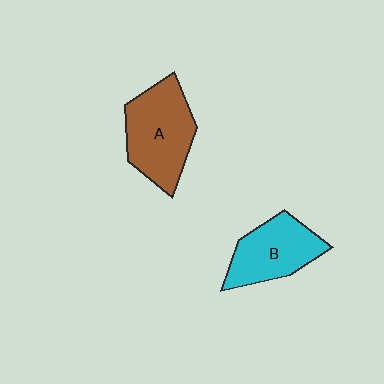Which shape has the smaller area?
Shape B (cyan).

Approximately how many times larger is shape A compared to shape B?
Approximately 1.2 times.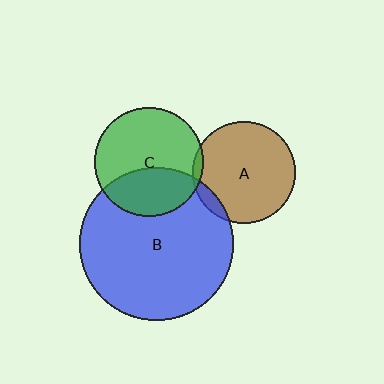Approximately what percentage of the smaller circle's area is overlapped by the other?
Approximately 5%.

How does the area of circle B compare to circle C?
Approximately 2.0 times.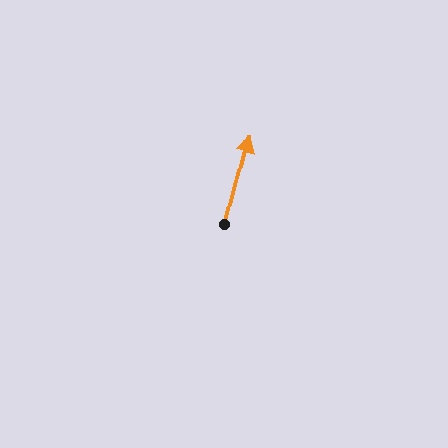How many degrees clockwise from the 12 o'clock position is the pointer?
Approximately 15 degrees.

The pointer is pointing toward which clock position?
Roughly 12 o'clock.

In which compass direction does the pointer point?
North.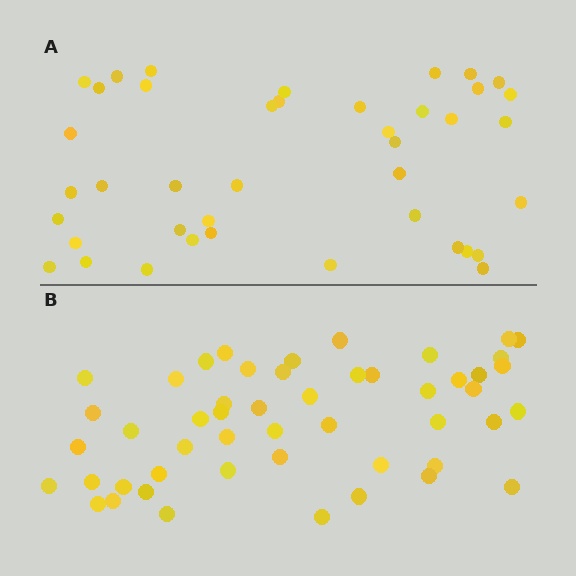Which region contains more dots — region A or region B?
Region B (the bottom region) has more dots.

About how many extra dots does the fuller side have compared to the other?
Region B has roughly 8 or so more dots than region A.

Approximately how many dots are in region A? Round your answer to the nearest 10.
About 40 dots. (The exact count is 41, which rounds to 40.)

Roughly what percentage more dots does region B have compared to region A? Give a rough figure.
About 20% more.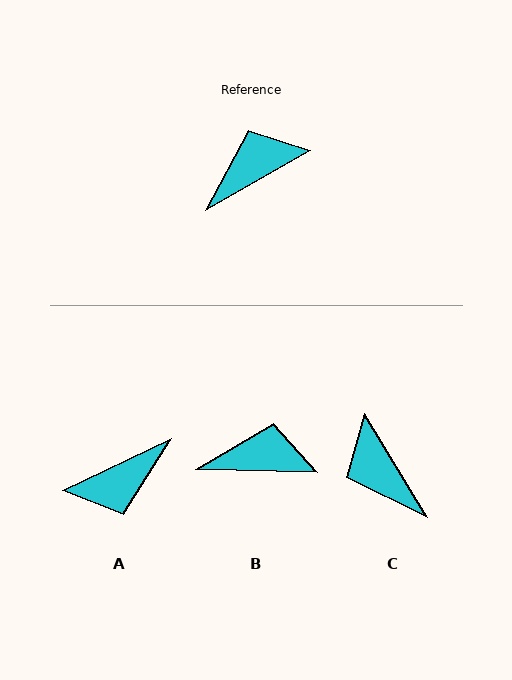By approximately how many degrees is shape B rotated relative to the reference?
Approximately 31 degrees clockwise.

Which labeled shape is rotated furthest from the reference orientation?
A, about 176 degrees away.